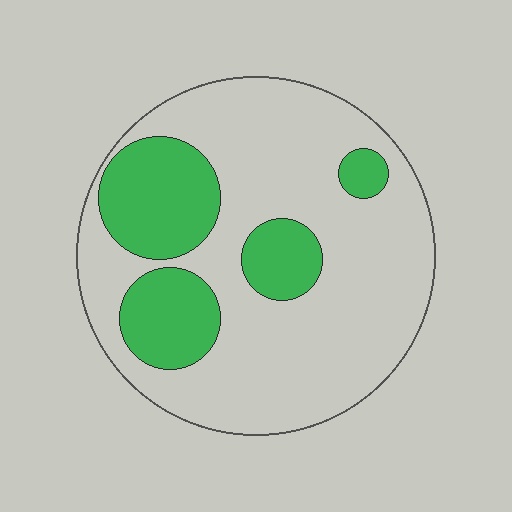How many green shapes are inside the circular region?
4.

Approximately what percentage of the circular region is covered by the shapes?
Approximately 25%.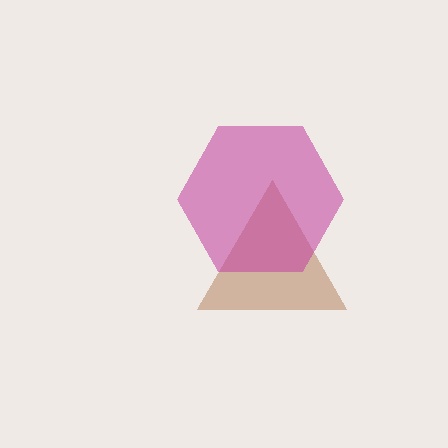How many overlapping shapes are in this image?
There are 2 overlapping shapes in the image.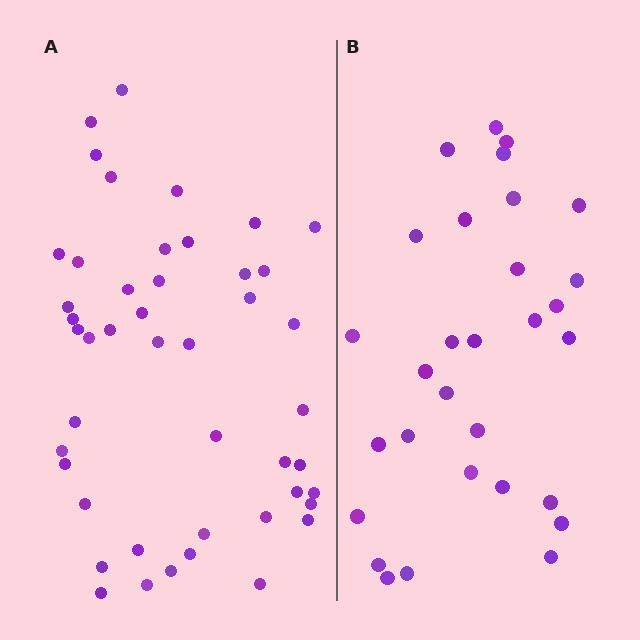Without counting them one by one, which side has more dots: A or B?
Region A (the left region) has more dots.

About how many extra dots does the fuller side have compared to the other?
Region A has approximately 15 more dots than region B.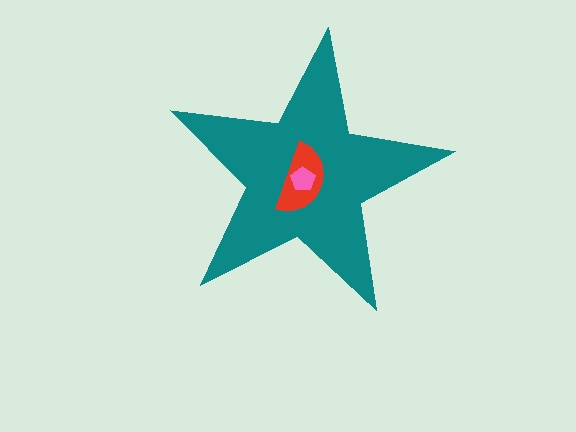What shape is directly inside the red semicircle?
The pink pentagon.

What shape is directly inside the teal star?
The red semicircle.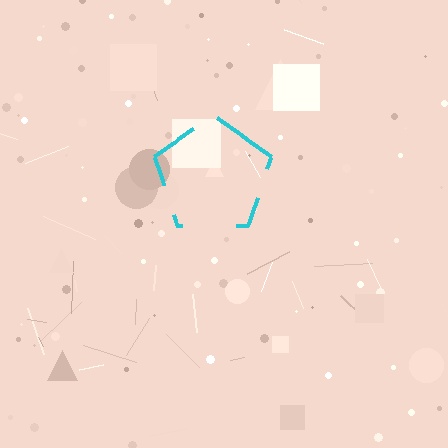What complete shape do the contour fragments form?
The contour fragments form a pentagon.